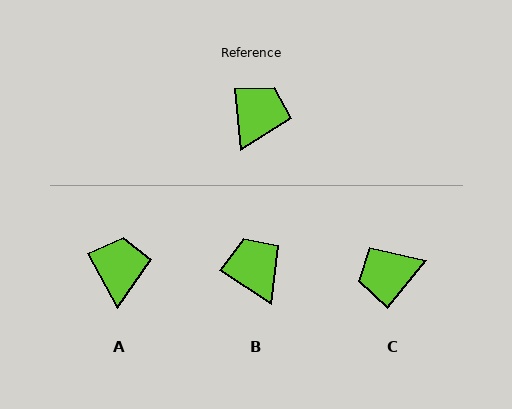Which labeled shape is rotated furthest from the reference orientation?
C, about 135 degrees away.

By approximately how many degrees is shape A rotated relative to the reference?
Approximately 23 degrees counter-clockwise.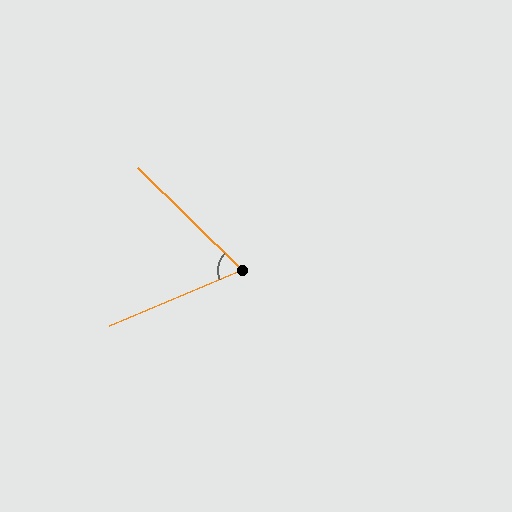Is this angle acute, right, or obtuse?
It is acute.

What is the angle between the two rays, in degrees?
Approximately 67 degrees.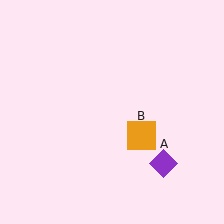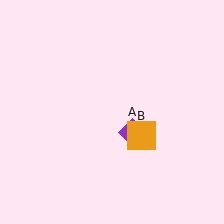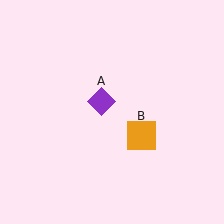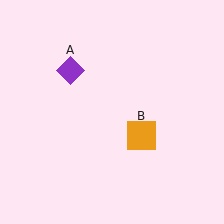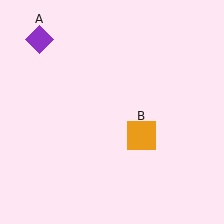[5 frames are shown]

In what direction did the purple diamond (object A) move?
The purple diamond (object A) moved up and to the left.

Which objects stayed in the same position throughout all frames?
Orange square (object B) remained stationary.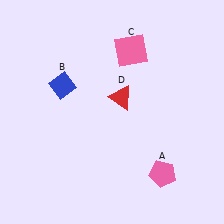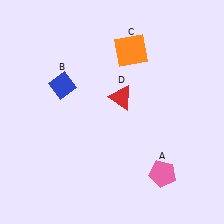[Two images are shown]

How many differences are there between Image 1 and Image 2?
There is 1 difference between the two images.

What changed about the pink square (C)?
In Image 1, C is pink. In Image 2, it changed to orange.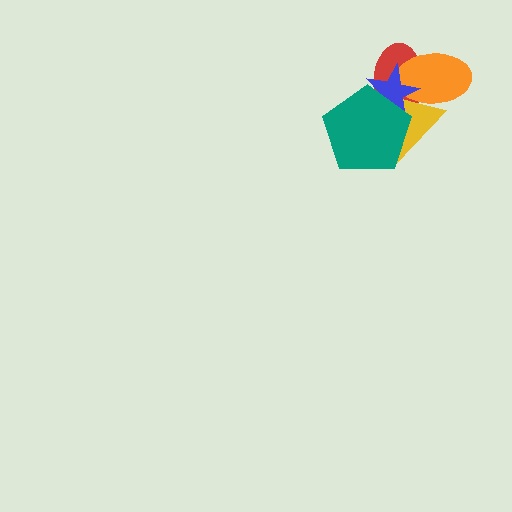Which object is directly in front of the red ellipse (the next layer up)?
The orange ellipse is directly in front of the red ellipse.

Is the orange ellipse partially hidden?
Yes, it is partially covered by another shape.